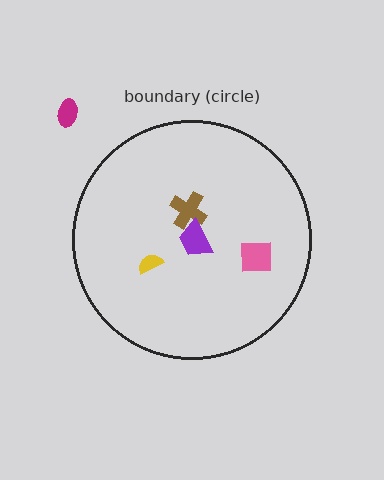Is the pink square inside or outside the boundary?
Inside.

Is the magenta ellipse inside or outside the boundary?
Outside.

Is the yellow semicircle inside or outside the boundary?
Inside.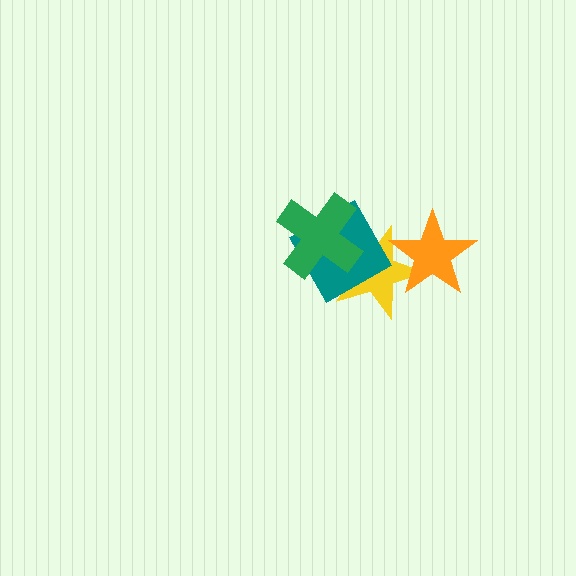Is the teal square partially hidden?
Yes, it is partially covered by another shape.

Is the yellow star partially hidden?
Yes, it is partially covered by another shape.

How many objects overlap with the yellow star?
3 objects overlap with the yellow star.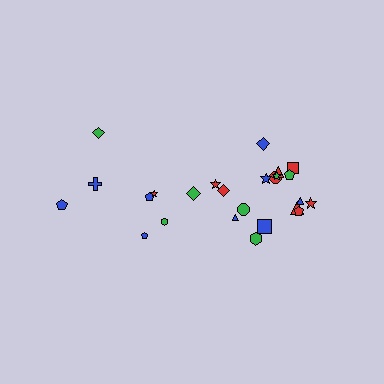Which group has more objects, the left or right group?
The right group.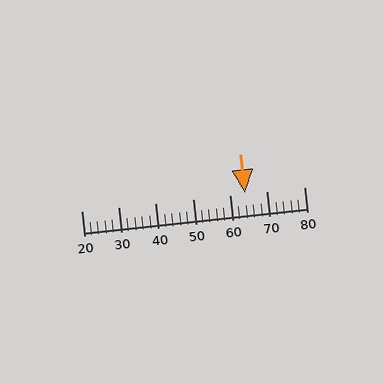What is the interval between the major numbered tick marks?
The major tick marks are spaced 10 units apart.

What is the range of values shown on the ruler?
The ruler shows values from 20 to 80.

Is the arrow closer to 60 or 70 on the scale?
The arrow is closer to 60.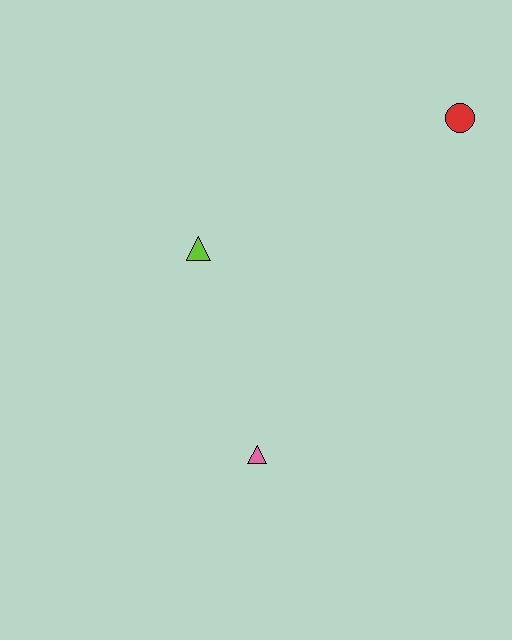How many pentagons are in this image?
There are no pentagons.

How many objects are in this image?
There are 3 objects.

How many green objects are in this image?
There are no green objects.